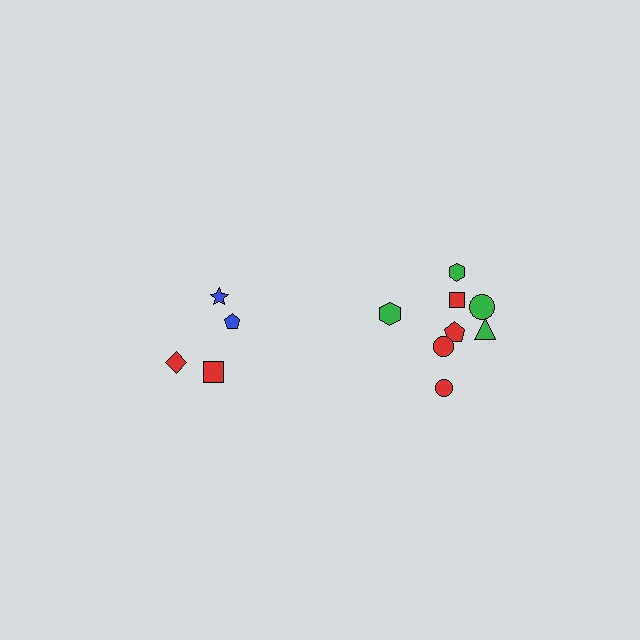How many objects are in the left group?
There are 4 objects.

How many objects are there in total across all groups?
There are 12 objects.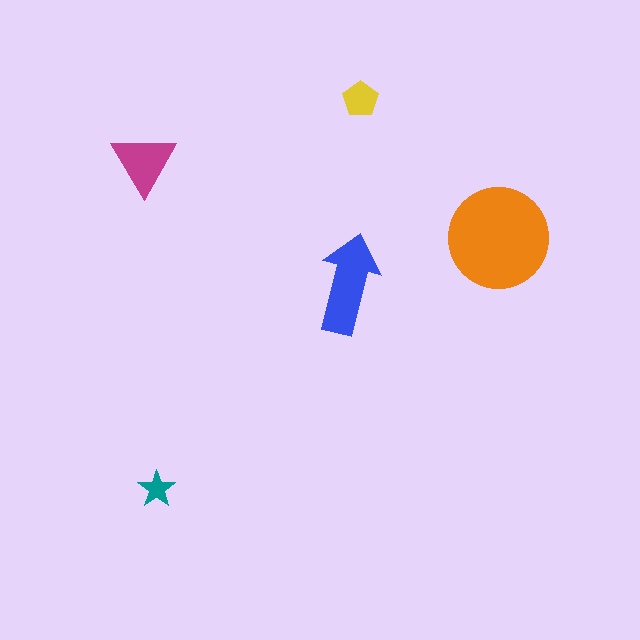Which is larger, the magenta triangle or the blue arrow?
The blue arrow.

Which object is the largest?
The orange circle.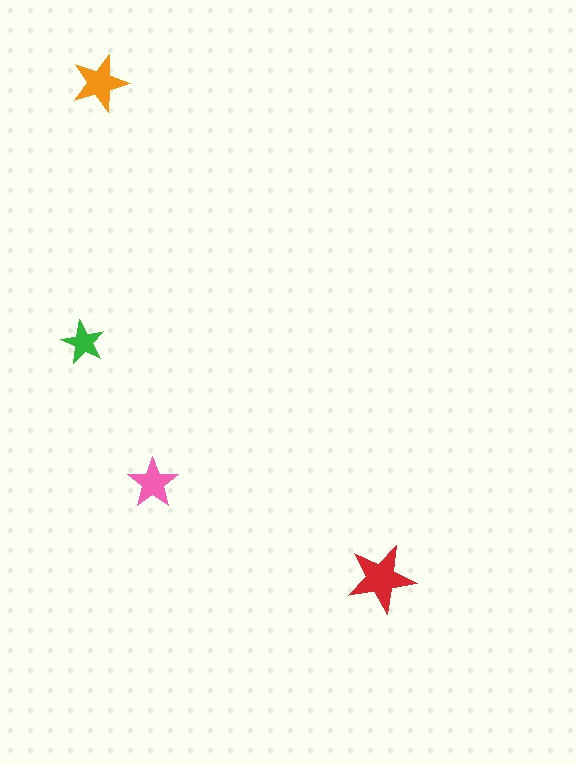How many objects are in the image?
There are 4 objects in the image.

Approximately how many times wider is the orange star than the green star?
About 1.5 times wider.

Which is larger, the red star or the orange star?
The red one.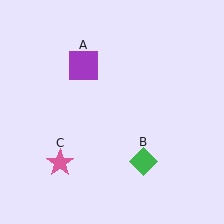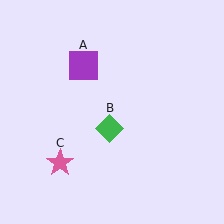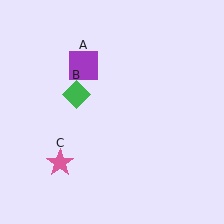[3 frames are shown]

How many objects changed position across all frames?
1 object changed position: green diamond (object B).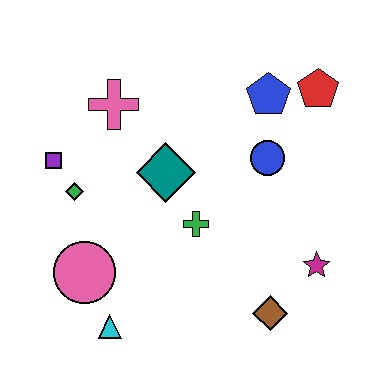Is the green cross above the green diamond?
No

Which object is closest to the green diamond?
The purple square is closest to the green diamond.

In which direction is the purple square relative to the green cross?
The purple square is to the left of the green cross.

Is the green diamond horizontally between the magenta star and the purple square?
Yes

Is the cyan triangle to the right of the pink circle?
Yes